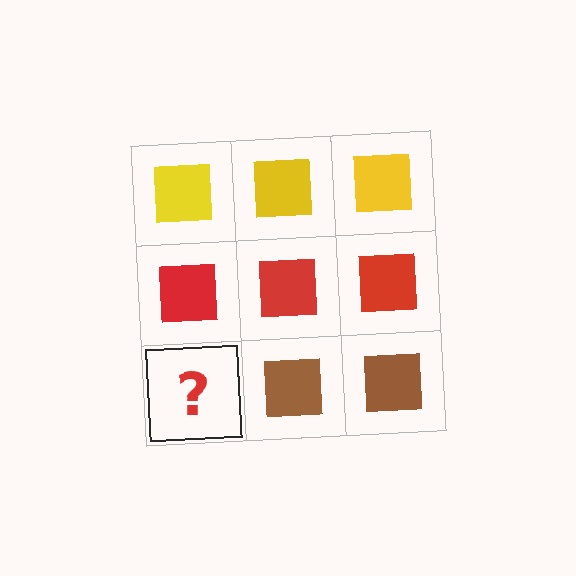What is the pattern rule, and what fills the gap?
The rule is that each row has a consistent color. The gap should be filled with a brown square.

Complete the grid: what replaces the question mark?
The question mark should be replaced with a brown square.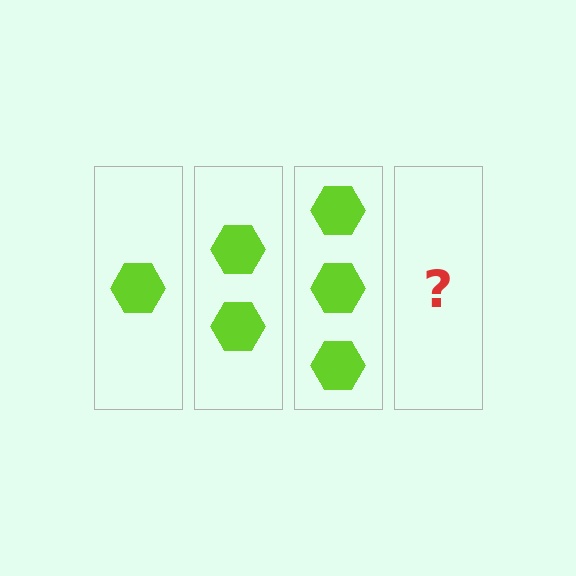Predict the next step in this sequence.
The next step is 4 hexagons.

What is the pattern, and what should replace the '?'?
The pattern is that each step adds one more hexagon. The '?' should be 4 hexagons.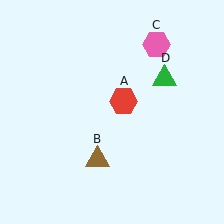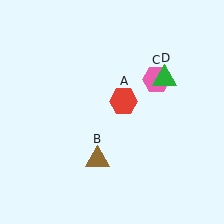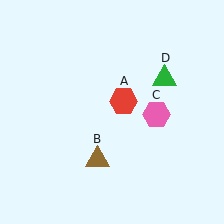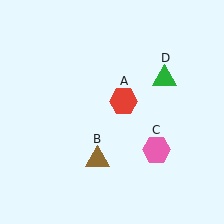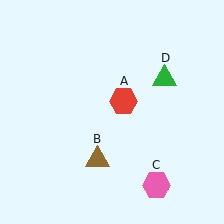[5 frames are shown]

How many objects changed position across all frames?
1 object changed position: pink hexagon (object C).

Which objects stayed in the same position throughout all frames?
Red hexagon (object A) and brown triangle (object B) and green triangle (object D) remained stationary.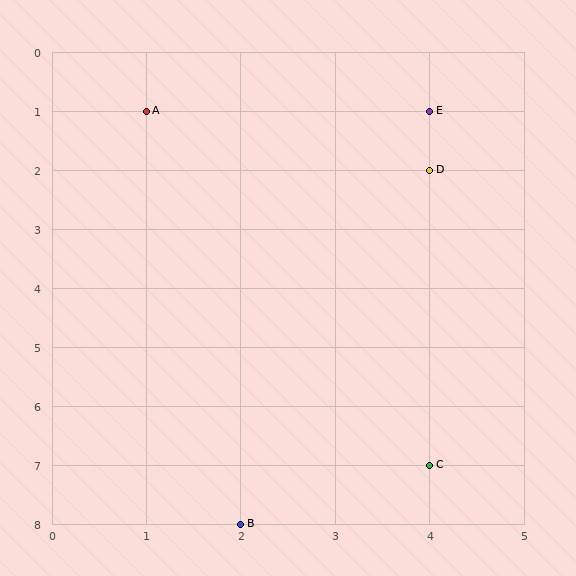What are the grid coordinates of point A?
Point A is at grid coordinates (1, 1).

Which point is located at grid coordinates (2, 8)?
Point B is at (2, 8).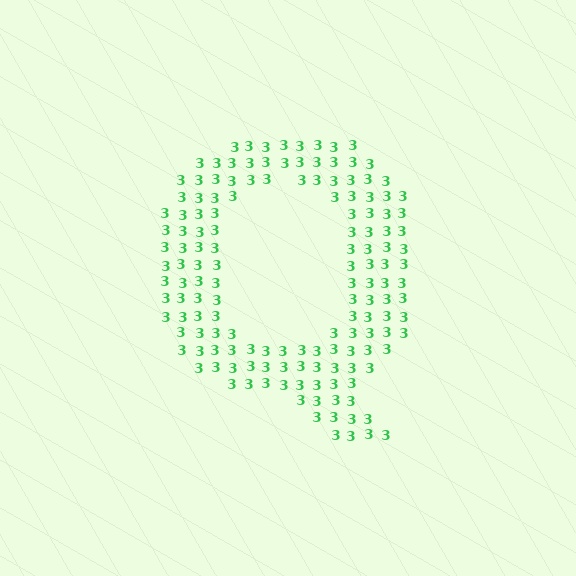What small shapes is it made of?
It is made of small digit 3's.